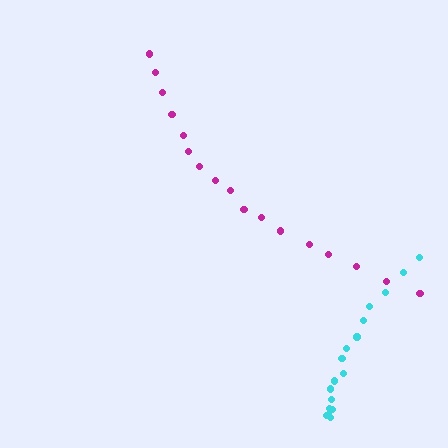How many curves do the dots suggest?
There are 2 distinct paths.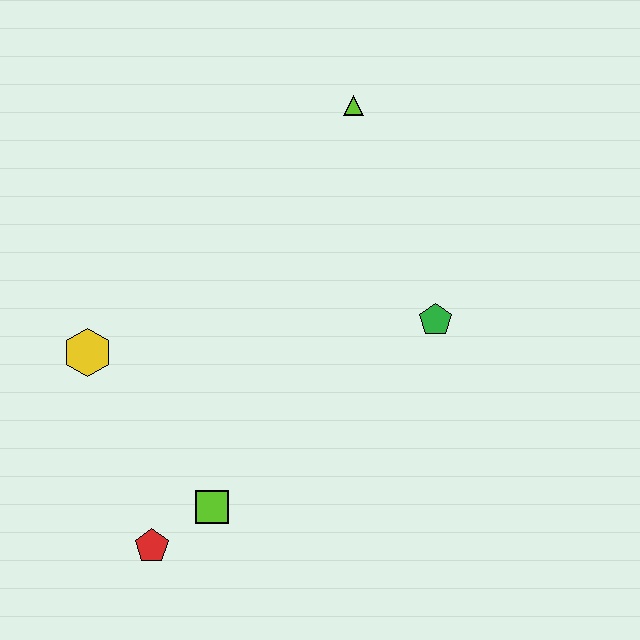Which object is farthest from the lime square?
The lime triangle is farthest from the lime square.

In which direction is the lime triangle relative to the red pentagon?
The lime triangle is above the red pentagon.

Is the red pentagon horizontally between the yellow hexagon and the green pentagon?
Yes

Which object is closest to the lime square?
The red pentagon is closest to the lime square.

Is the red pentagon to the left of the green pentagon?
Yes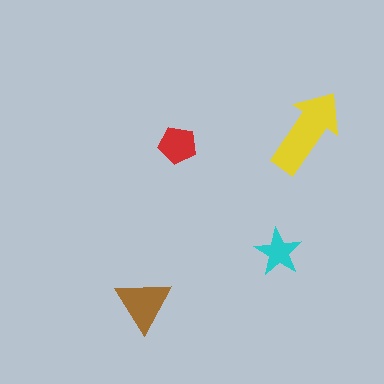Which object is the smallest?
The cyan star.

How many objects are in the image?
There are 4 objects in the image.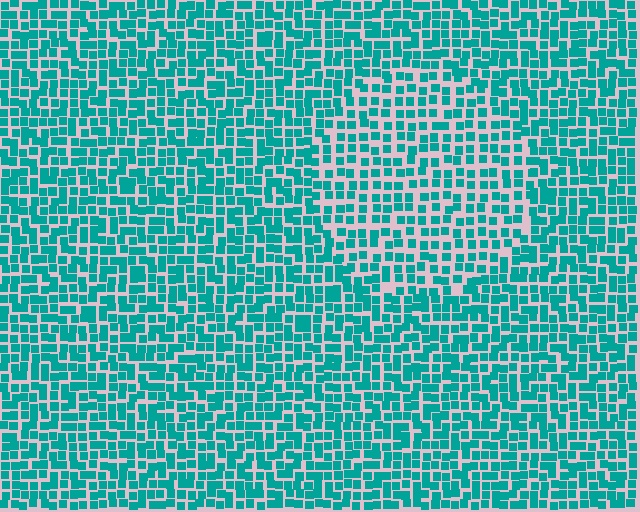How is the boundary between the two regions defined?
The boundary is defined by a change in element density (approximately 1.5x ratio). All elements are the same color, size, and shape.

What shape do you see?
I see a circle.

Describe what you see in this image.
The image contains small teal elements arranged at two different densities. A circle-shaped region is visible where the elements are less densely packed than the surrounding area.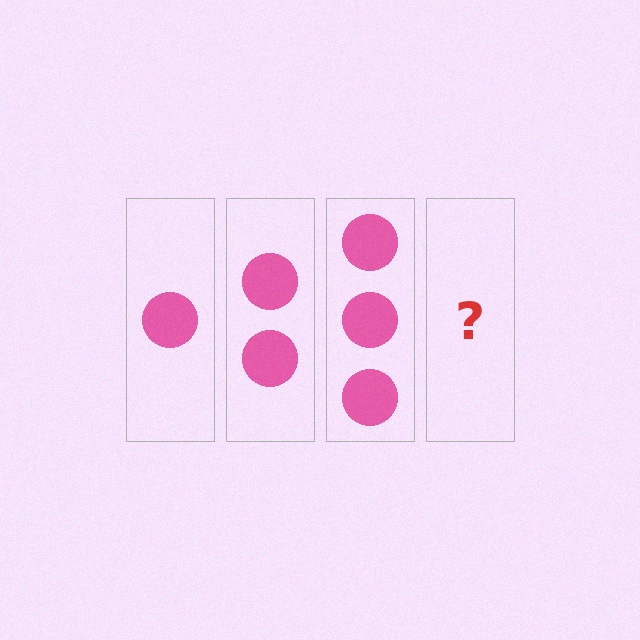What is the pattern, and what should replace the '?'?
The pattern is that each step adds one more circle. The '?' should be 4 circles.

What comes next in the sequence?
The next element should be 4 circles.